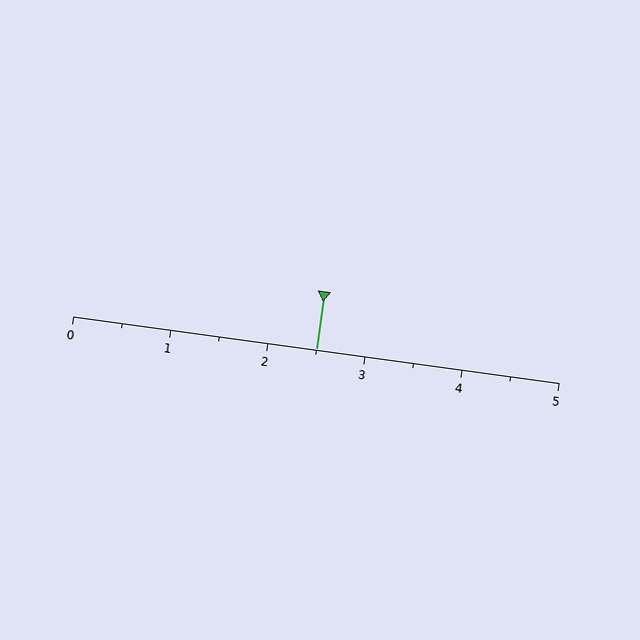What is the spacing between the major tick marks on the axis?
The major ticks are spaced 1 apart.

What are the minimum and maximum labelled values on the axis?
The axis runs from 0 to 5.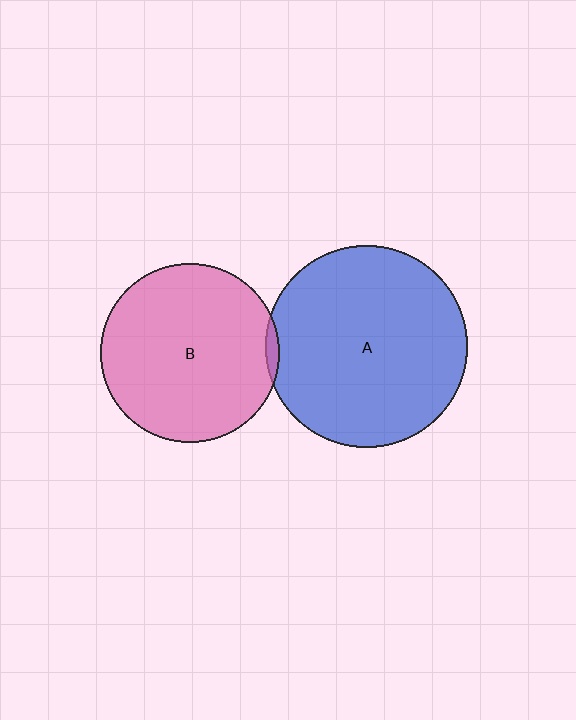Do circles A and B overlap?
Yes.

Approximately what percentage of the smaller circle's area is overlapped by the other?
Approximately 5%.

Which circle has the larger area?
Circle A (blue).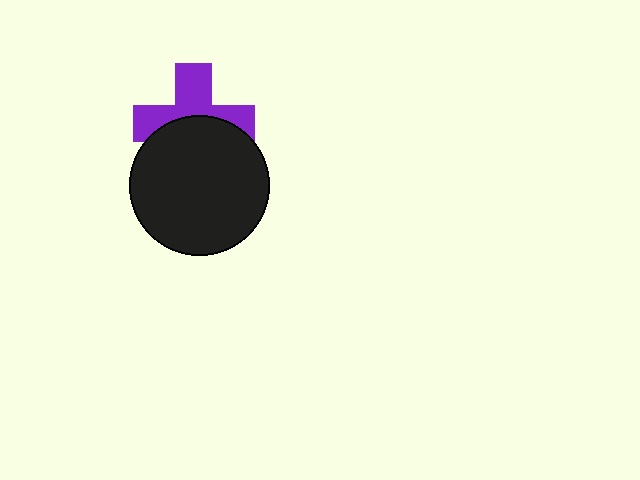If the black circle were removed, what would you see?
You would see the complete purple cross.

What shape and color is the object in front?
The object in front is a black circle.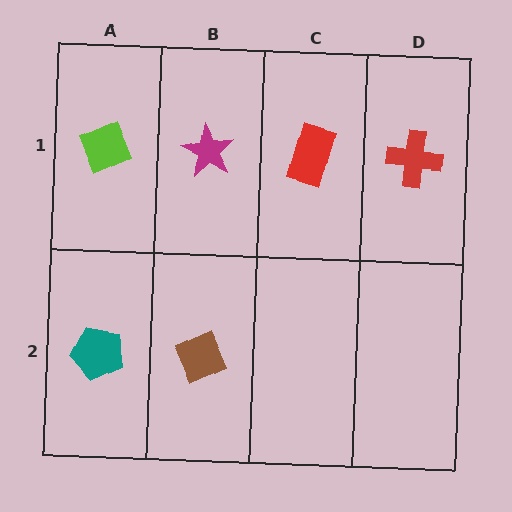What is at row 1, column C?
A red rectangle.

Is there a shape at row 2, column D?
No, that cell is empty.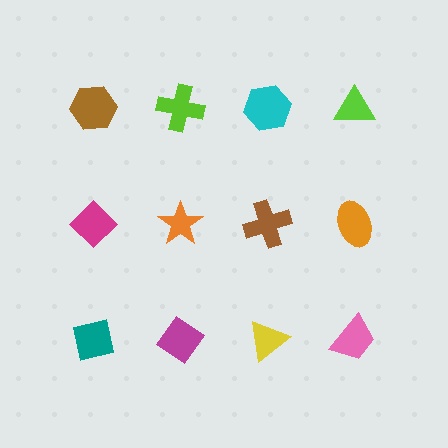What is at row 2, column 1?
A magenta diamond.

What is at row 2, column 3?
A brown cross.